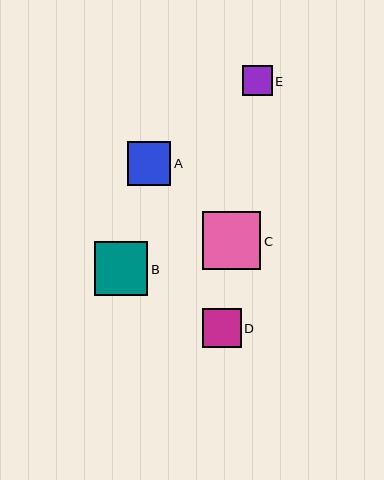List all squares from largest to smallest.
From largest to smallest: C, B, A, D, E.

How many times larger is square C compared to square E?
Square C is approximately 2.0 times the size of square E.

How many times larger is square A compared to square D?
Square A is approximately 1.1 times the size of square D.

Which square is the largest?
Square C is the largest with a size of approximately 58 pixels.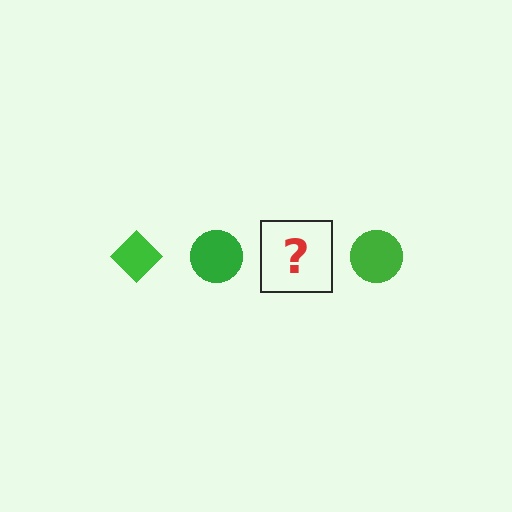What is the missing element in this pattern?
The missing element is a green diamond.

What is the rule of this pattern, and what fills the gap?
The rule is that the pattern cycles through diamond, circle shapes in green. The gap should be filled with a green diamond.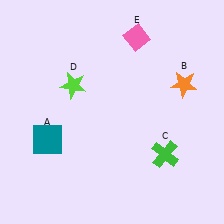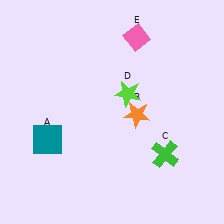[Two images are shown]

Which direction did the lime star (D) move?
The lime star (D) moved right.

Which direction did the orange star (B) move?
The orange star (B) moved left.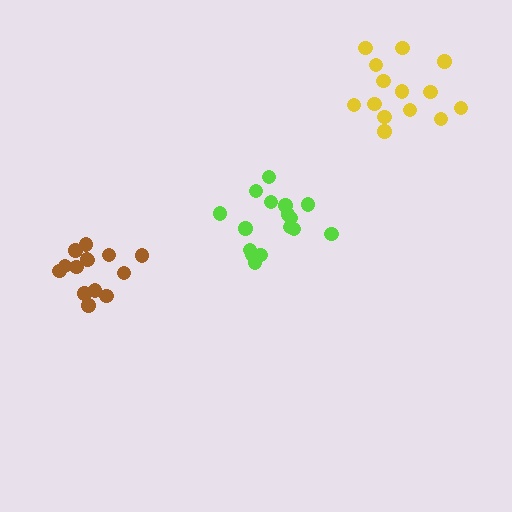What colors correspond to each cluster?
The clusters are colored: lime, brown, yellow.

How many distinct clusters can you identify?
There are 3 distinct clusters.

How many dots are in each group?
Group 1: 16 dots, Group 2: 14 dots, Group 3: 15 dots (45 total).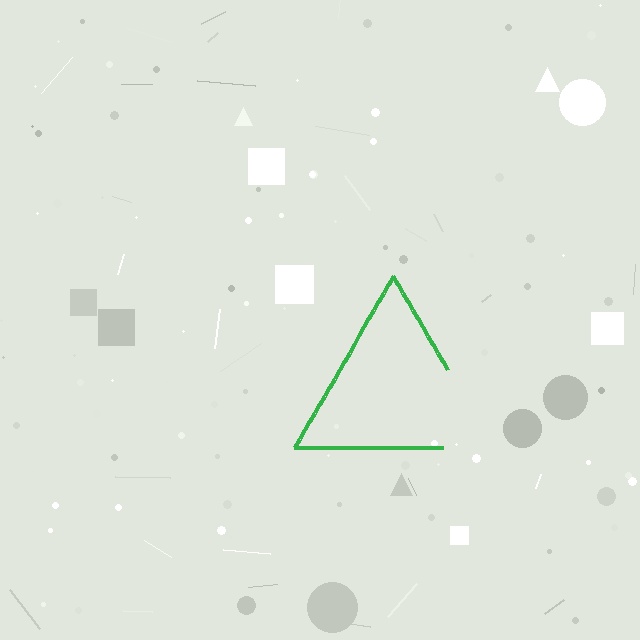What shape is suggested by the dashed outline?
The dashed outline suggests a triangle.